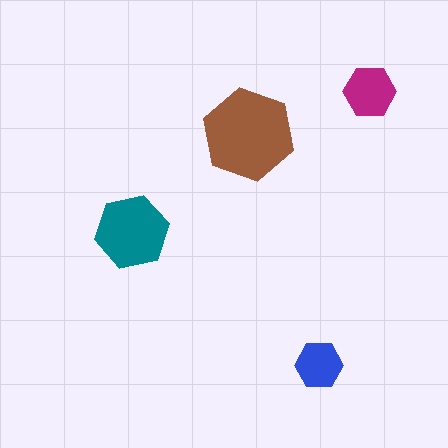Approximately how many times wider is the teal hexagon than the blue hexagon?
About 1.5 times wider.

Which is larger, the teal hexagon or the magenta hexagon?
The teal one.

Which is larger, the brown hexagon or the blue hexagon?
The brown one.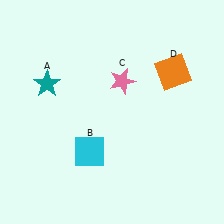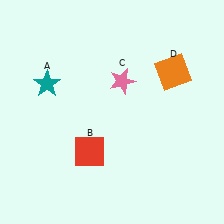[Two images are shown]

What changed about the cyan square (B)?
In Image 1, B is cyan. In Image 2, it changed to red.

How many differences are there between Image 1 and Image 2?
There is 1 difference between the two images.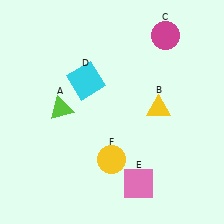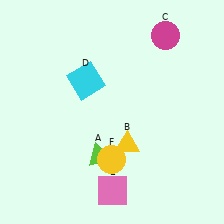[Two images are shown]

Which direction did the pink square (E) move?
The pink square (E) moved left.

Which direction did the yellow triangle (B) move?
The yellow triangle (B) moved down.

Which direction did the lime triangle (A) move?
The lime triangle (A) moved down.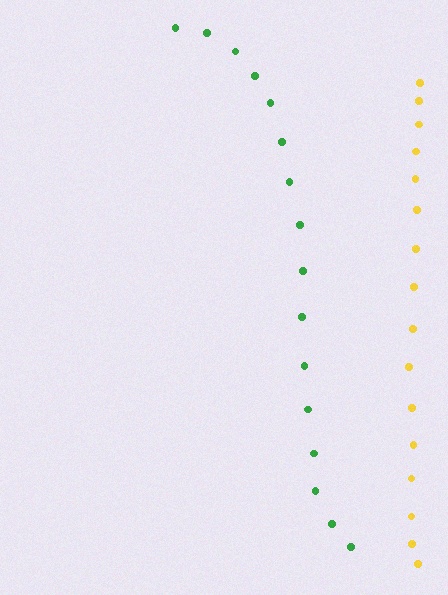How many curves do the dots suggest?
There are 2 distinct paths.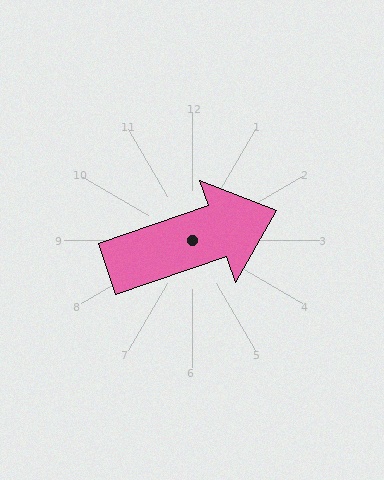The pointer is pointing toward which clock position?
Roughly 2 o'clock.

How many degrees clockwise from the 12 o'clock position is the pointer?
Approximately 71 degrees.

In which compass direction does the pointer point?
East.